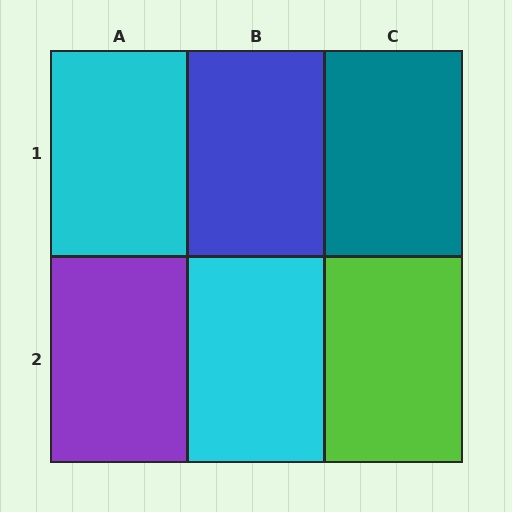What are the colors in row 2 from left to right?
Purple, cyan, lime.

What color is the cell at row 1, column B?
Blue.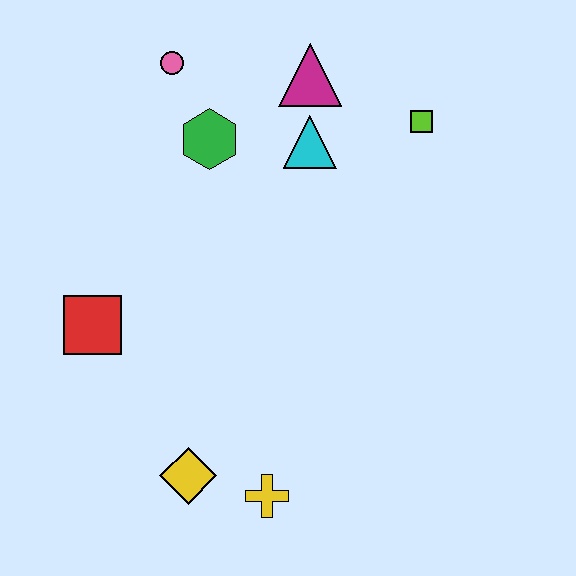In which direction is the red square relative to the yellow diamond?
The red square is above the yellow diamond.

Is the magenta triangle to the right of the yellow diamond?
Yes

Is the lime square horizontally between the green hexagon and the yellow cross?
No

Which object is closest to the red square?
The yellow diamond is closest to the red square.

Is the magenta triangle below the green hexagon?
No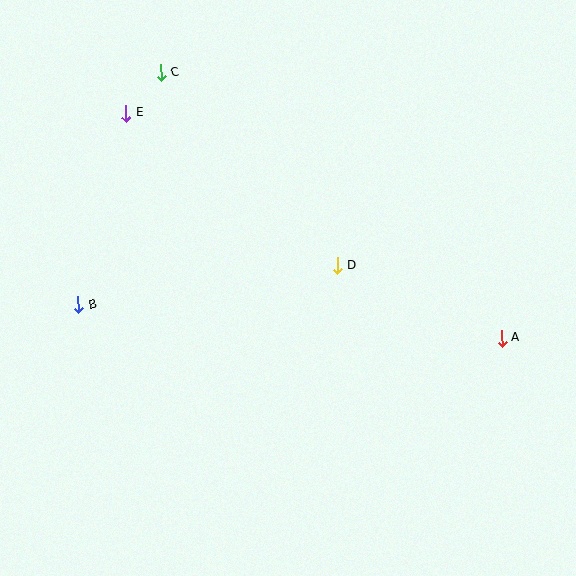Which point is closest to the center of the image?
Point D at (337, 266) is closest to the center.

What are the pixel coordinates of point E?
Point E is at (126, 113).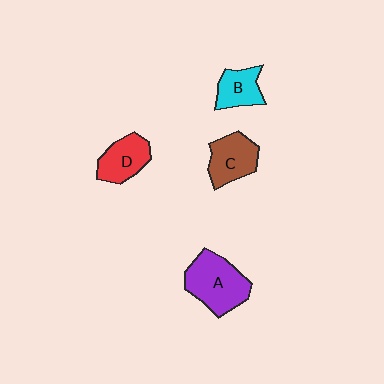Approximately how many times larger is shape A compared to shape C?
Approximately 1.4 times.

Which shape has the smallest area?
Shape B (cyan).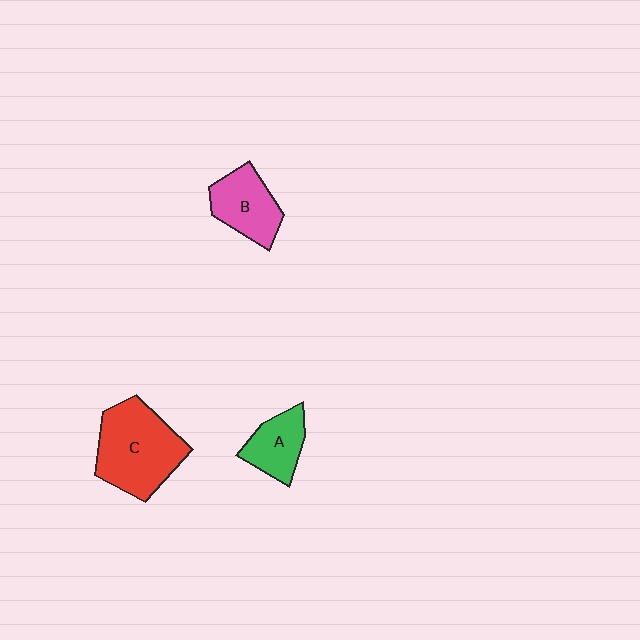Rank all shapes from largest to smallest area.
From largest to smallest: C (red), B (pink), A (green).